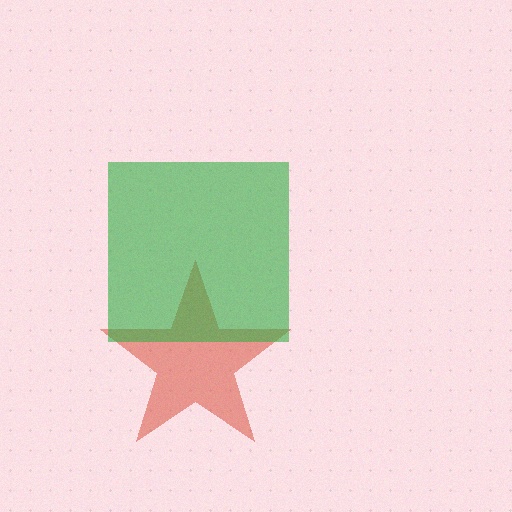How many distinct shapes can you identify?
There are 2 distinct shapes: a red star, a green square.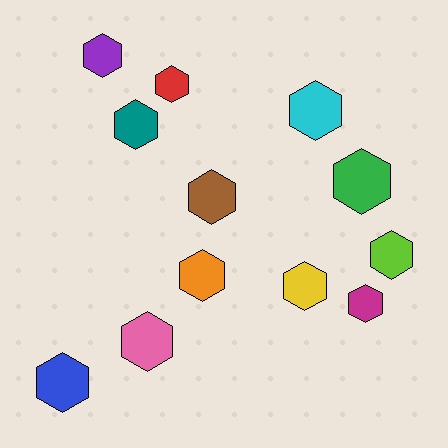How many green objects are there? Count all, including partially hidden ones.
There is 1 green object.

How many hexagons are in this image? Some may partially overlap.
There are 12 hexagons.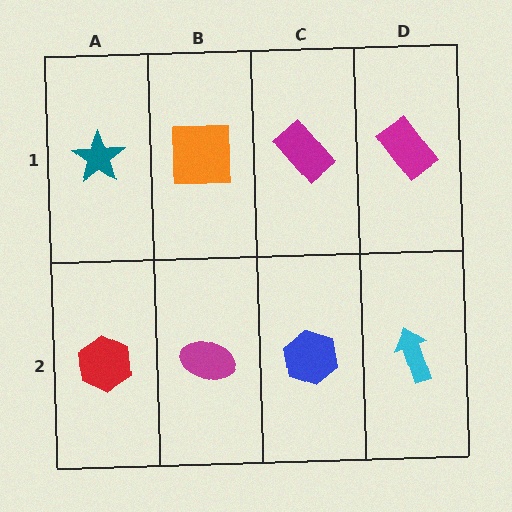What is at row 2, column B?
A magenta ellipse.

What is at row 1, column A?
A teal star.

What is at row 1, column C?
A magenta rectangle.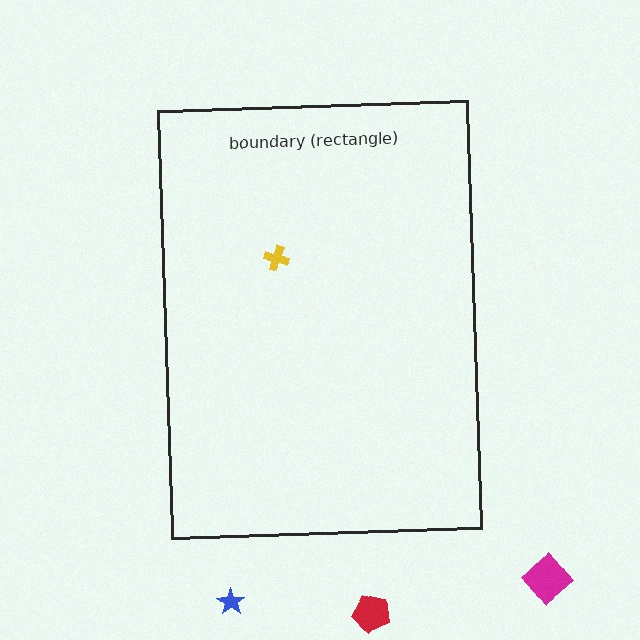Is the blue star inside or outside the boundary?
Outside.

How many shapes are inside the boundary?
1 inside, 3 outside.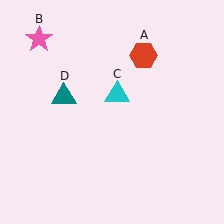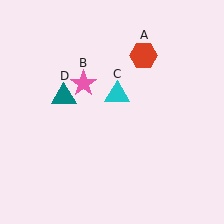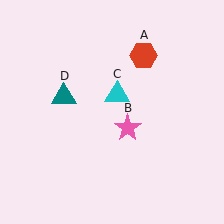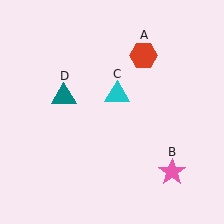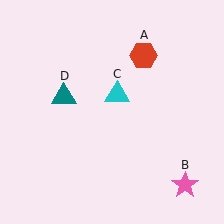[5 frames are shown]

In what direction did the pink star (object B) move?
The pink star (object B) moved down and to the right.